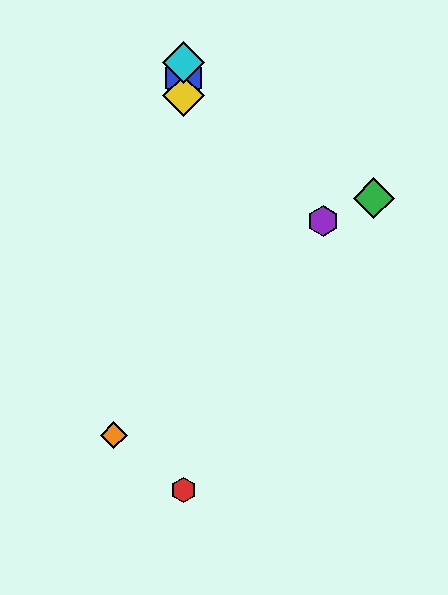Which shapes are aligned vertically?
The red hexagon, the blue hexagon, the yellow diamond, the cyan diamond are aligned vertically.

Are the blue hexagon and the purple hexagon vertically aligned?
No, the blue hexagon is at x≈183 and the purple hexagon is at x≈323.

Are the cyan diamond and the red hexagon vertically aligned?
Yes, both are at x≈183.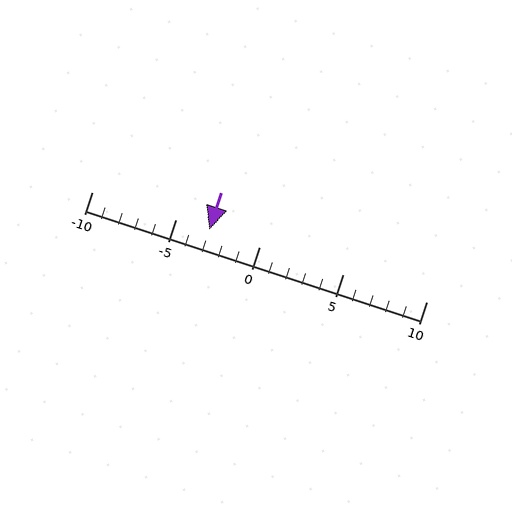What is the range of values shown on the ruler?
The ruler shows values from -10 to 10.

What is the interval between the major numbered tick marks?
The major tick marks are spaced 5 units apart.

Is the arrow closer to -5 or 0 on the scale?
The arrow is closer to -5.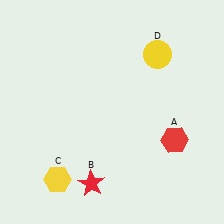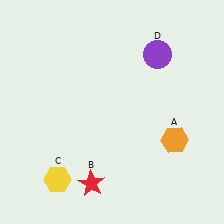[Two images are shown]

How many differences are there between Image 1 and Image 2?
There are 2 differences between the two images.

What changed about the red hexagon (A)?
In Image 1, A is red. In Image 2, it changed to orange.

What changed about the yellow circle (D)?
In Image 1, D is yellow. In Image 2, it changed to purple.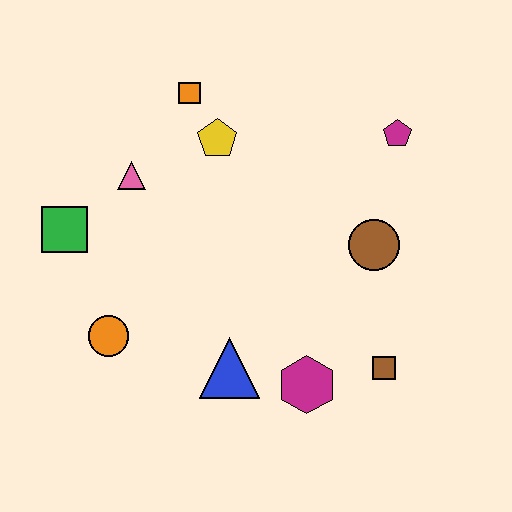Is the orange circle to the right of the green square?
Yes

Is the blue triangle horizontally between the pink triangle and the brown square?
Yes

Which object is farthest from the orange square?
The brown square is farthest from the orange square.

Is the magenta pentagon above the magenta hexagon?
Yes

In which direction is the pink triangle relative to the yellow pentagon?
The pink triangle is to the left of the yellow pentagon.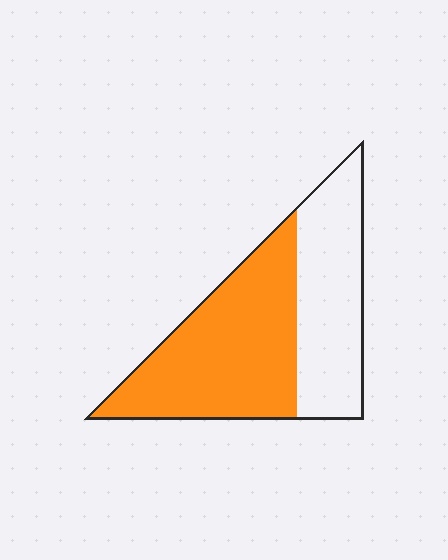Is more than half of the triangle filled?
Yes.